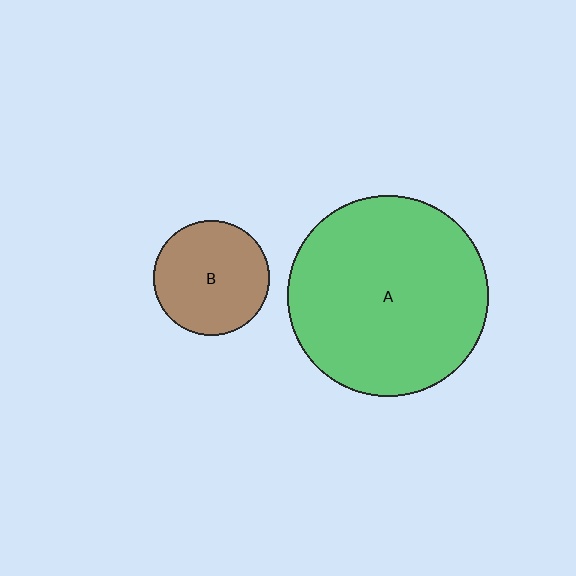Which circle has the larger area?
Circle A (green).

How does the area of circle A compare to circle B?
Approximately 3.0 times.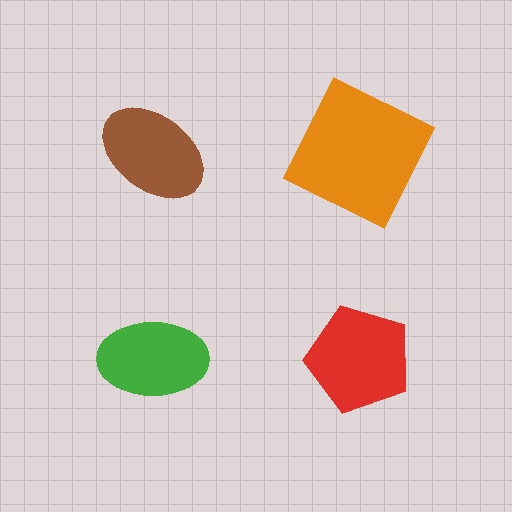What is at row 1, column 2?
An orange square.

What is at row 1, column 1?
A brown ellipse.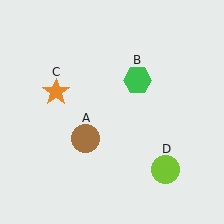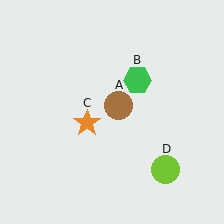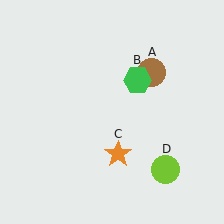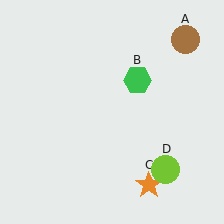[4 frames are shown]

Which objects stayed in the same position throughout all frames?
Green hexagon (object B) and lime circle (object D) remained stationary.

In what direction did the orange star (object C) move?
The orange star (object C) moved down and to the right.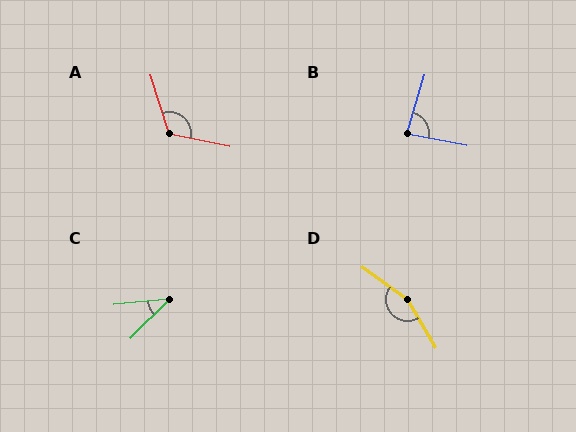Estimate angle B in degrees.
Approximately 85 degrees.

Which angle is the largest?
D, at approximately 156 degrees.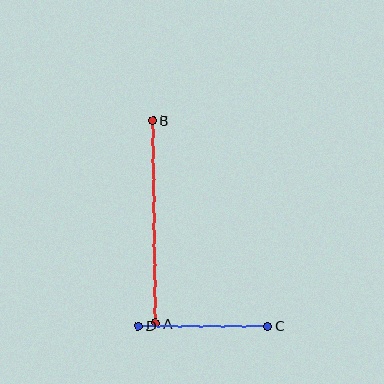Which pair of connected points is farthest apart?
Points A and B are farthest apart.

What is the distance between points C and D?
The distance is approximately 130 pixels.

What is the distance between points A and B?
The distance is approximately 203 pixels.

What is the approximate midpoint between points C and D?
The midpoint is at approximately (203, 326) pixels.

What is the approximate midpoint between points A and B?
The midpoint is at approximately (154, 222) pixels.